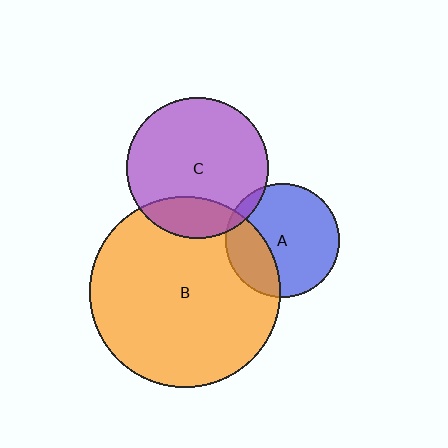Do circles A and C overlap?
Yes.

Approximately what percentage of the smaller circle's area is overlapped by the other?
Approximately 5%.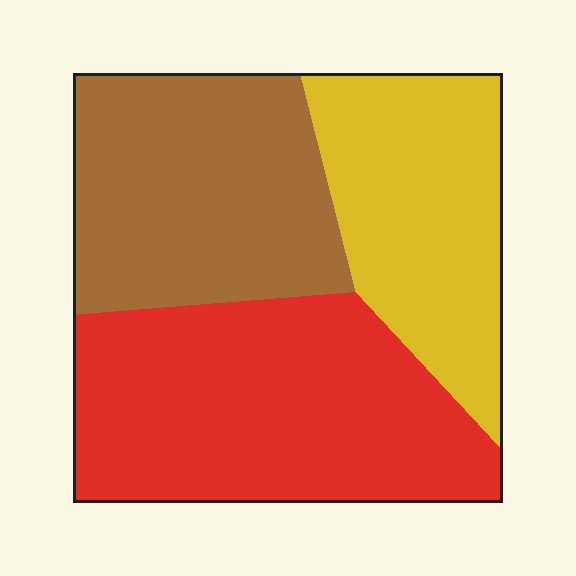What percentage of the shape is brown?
Brown takes up between a sixth and a third of the shape.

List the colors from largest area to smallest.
From largest to smallest: red, brown, yellow.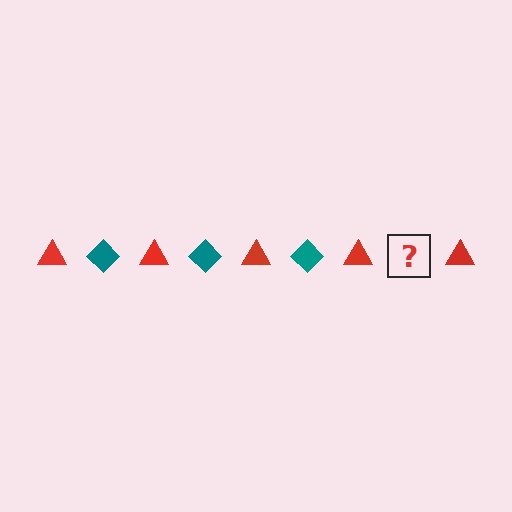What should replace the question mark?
The question mark should be replaced with a teal diamond.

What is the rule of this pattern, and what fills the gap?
The rule is that the pattern alternates between red triangle and teal diamond. The gap should be filled with a teal diamond.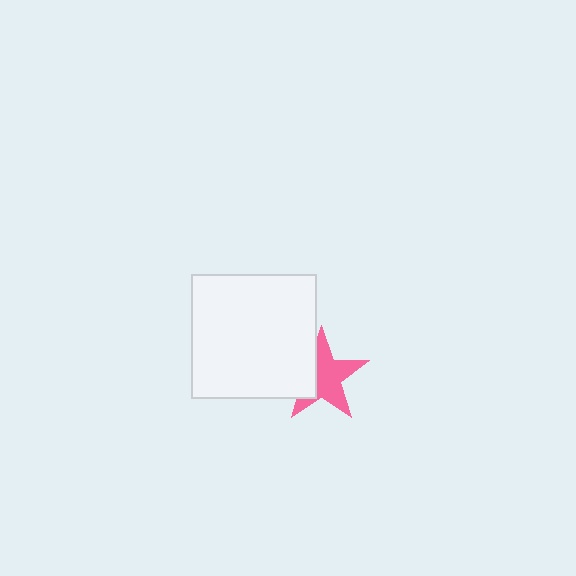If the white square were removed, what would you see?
You would see the complete pink star.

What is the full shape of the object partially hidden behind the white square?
The partially hidden object is a pink star.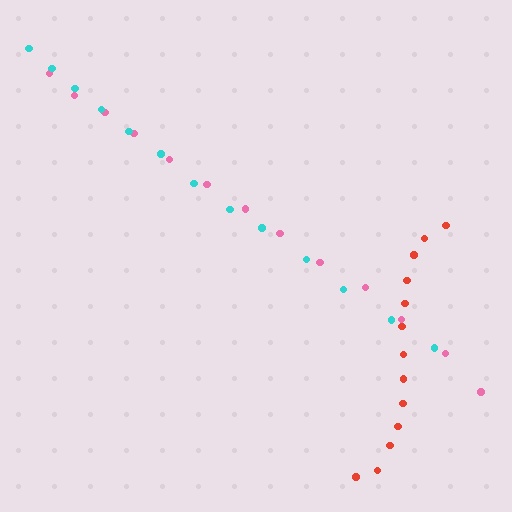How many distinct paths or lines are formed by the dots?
There are 3 distinct paths.